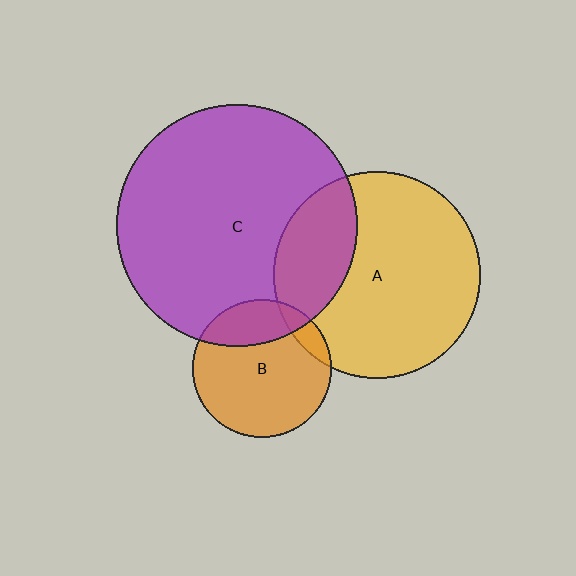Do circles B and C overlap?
Yes.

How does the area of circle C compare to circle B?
Approximately 3.0 times.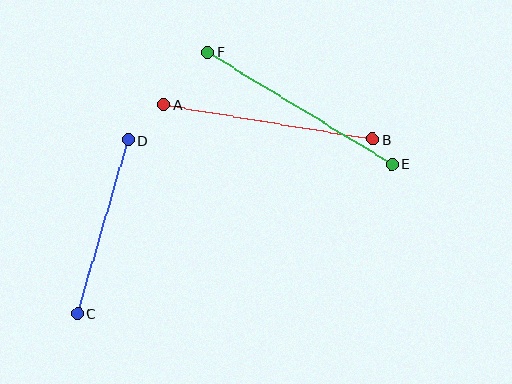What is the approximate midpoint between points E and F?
The midpoint is at approximately (300, 108) pixels.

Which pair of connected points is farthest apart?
Points E and F are farthest apart.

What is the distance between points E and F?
The distance is approximately 215 pixels.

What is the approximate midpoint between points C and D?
The midpoint is at approximately (103, 227) pixels.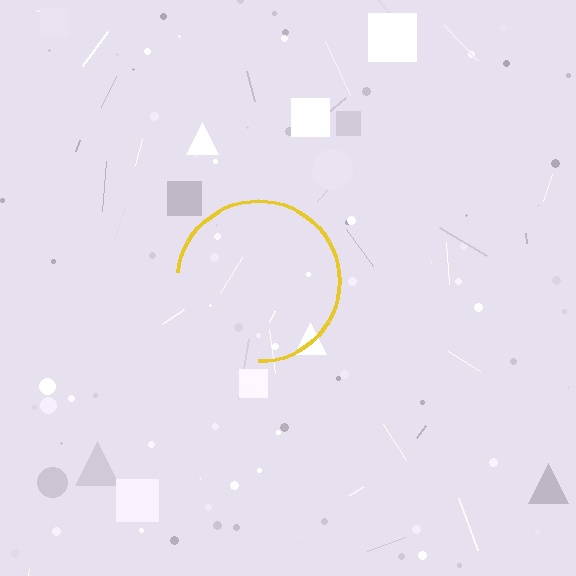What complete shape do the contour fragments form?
The contour fragments form a circle.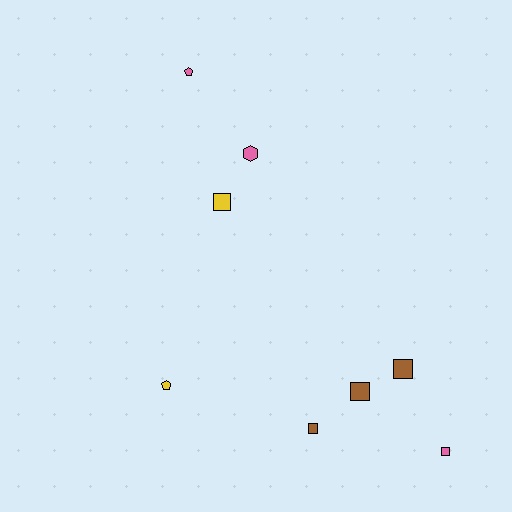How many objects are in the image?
There are 8 objects.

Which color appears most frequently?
Pink, with 3 objects.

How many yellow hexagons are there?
There are no yellow hexagons.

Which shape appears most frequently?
Square, with 5 objects.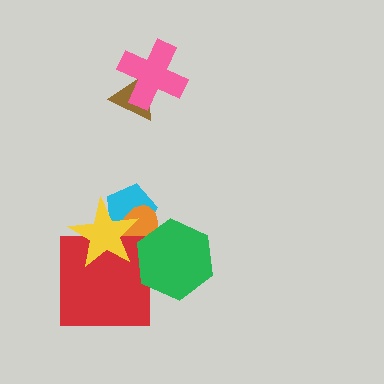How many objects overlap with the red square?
3 objects overlap with the red square.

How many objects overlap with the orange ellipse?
4 objects overlap with the orange ellipse.